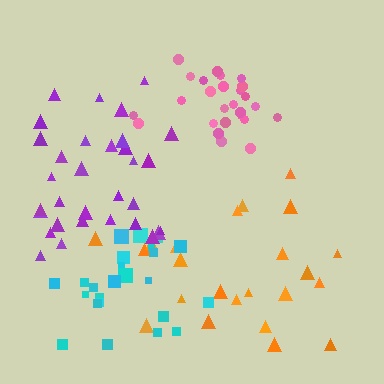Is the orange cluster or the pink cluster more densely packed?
Pink.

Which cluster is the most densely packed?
Pink.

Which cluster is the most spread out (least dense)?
Orange.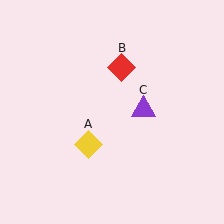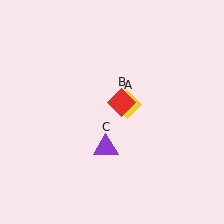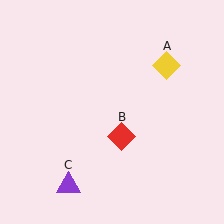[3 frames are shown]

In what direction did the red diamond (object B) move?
The red diamond (object B) moved down.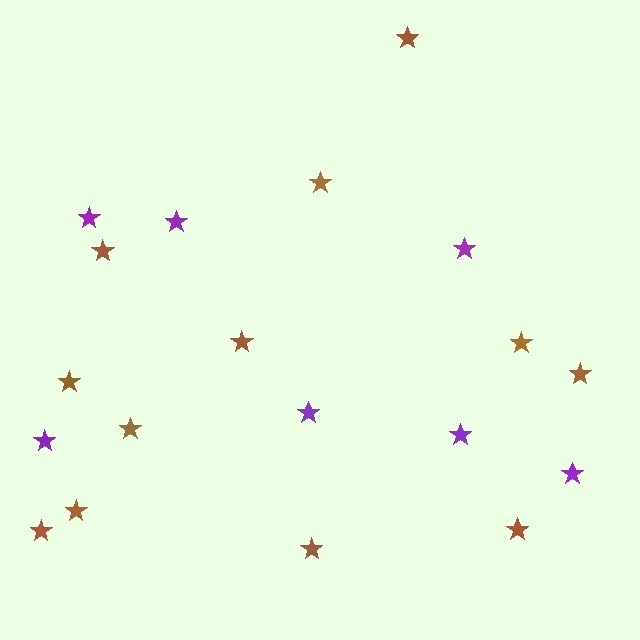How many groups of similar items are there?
There are 2 groups: one group of brown stars (12) and one group of purple stars (7).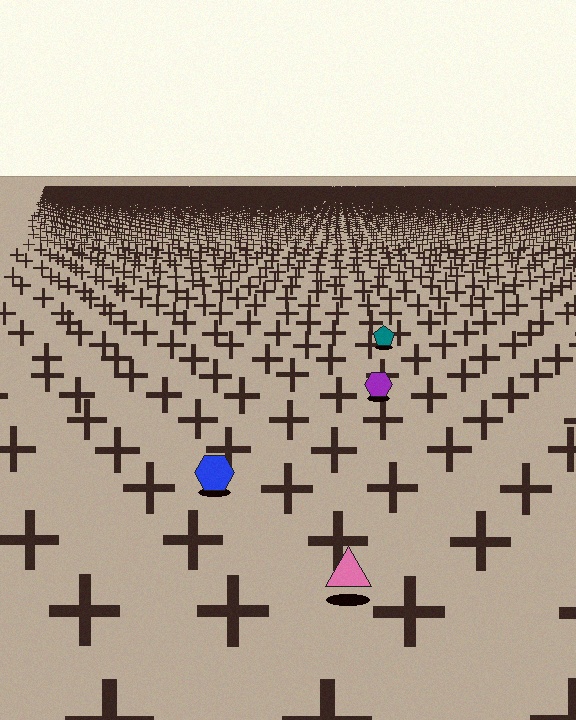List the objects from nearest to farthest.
From nearest to farthest: the pink triangle, the blue hexagon, the purple hexagon, the teal pentagon.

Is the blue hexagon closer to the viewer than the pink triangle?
No. The pink triangle is closer — you can tell from the texture gradient: the ground texture is coarser near it.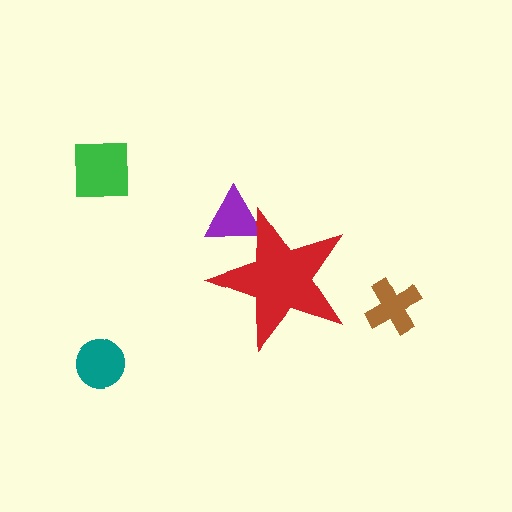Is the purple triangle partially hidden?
Yes, the purple triangle is partially hidden behind the red star.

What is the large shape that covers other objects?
A red star.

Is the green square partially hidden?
No, the green square is fully visible.